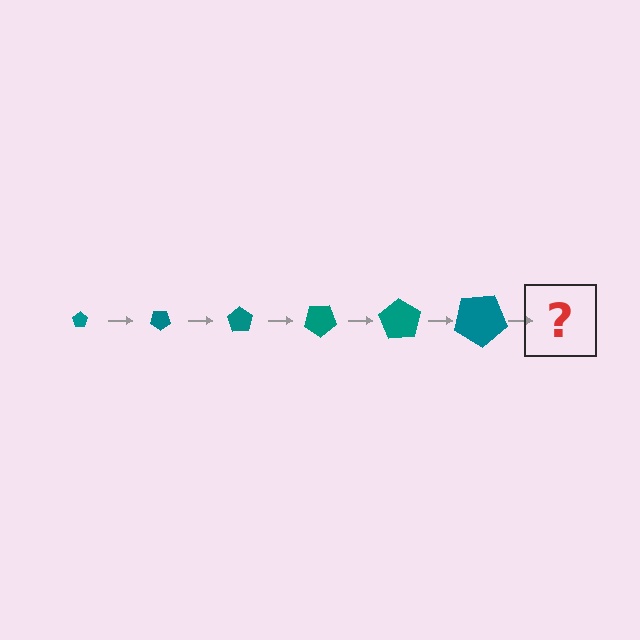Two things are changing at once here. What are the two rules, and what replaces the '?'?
The two rules are that the pentagon grows larger each step and it rotates 35 degrees each step. The '?' should be a pentagon, larger than the previous one and rotated 210 degrees from the start.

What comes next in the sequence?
The next element should be a pentagon, larger than the previous one and rotated 210 degrees from the start.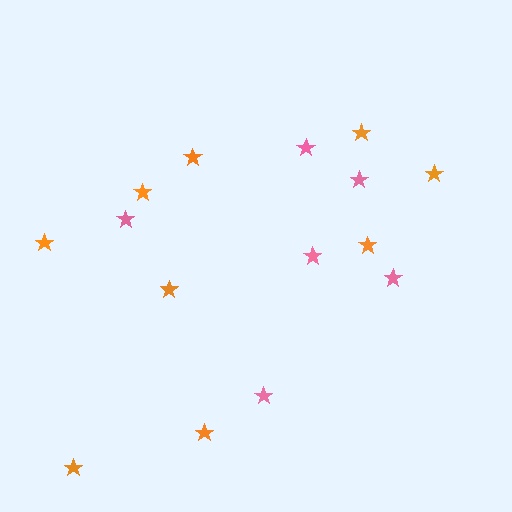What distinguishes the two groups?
There are 2 groups: one group of pink stars (6) and one group of orange stars (9).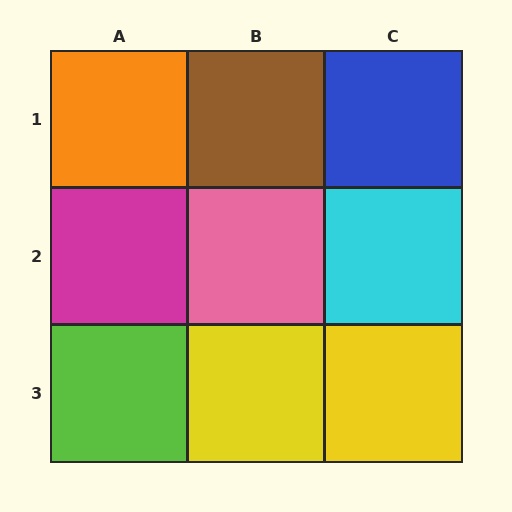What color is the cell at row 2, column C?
Cyan.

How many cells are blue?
1 cell is blue.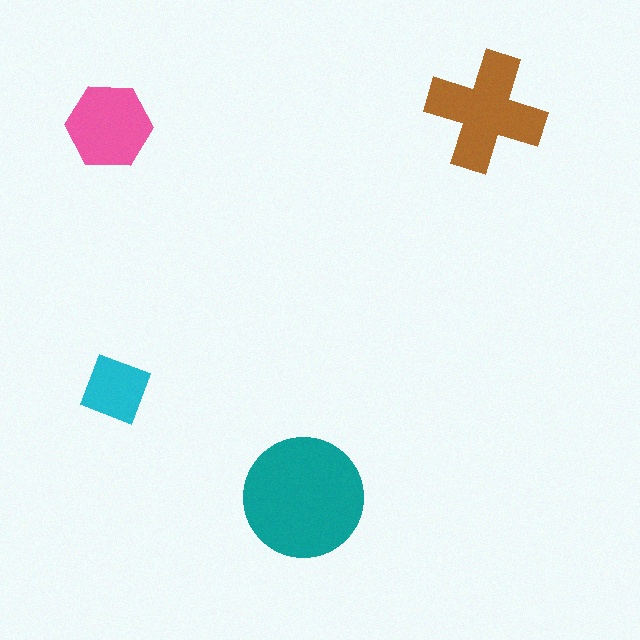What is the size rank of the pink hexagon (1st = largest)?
3rd.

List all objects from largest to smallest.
The teal circle, the brown cross, the pink hexagon, the cyan diamond.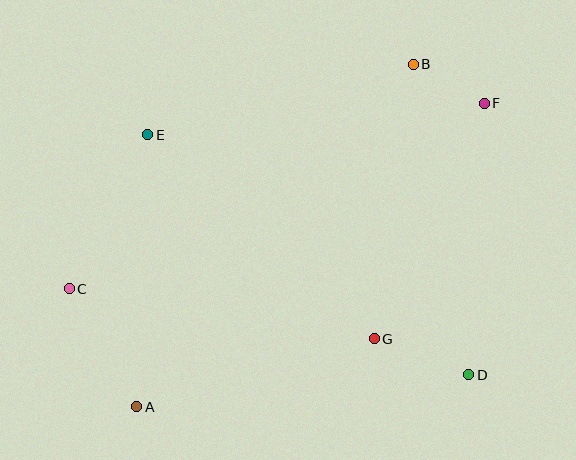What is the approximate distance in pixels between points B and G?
The distance between B and G is approximately 277 pixels.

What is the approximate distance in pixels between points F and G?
The distance between F and G is approximately 260 pixels.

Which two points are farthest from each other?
Points A and F are farthest from each other.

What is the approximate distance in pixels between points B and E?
The distance between B and E is approximately 275 pixels.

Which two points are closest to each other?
Points B and F are closest to each other.